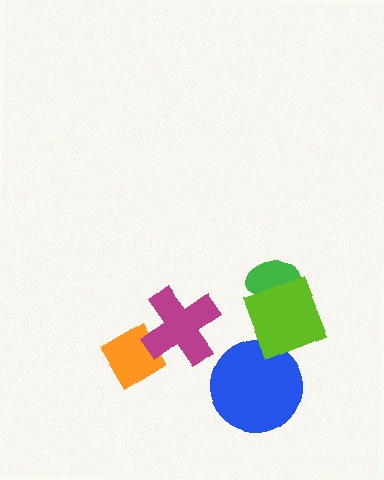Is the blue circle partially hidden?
Yes, it is partially covered by another shape.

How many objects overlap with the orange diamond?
1 object overlaps with the orange diamond.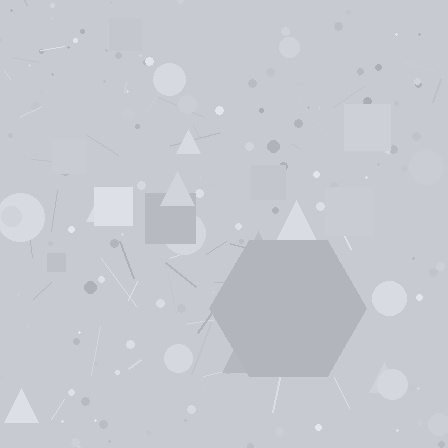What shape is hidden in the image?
A hexagon is hidden in the image.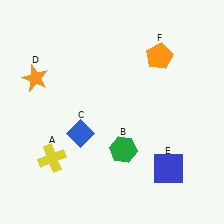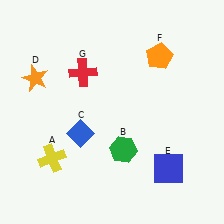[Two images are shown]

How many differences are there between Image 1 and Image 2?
There is 1 difference between the two images.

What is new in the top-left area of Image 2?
A red cross (G) was added in the top-left area of Image 2.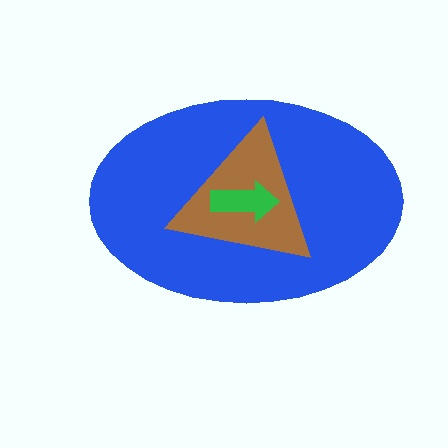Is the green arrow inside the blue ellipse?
Yes.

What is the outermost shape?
The blue ellipse.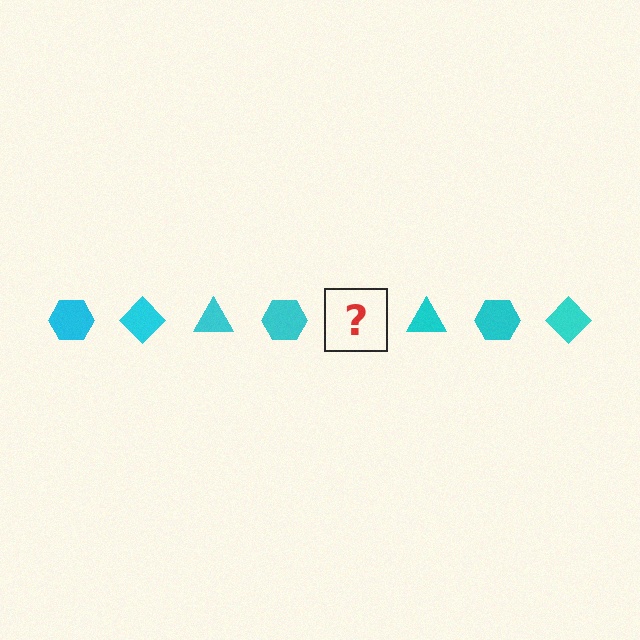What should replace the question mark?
The question mark should be replaced with a cyan diamond.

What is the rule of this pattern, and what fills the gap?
The rule is that the pattern cycles through hexagon, diamond, triangle shapes in cyan. The gap should be filled with a cyan diamond.